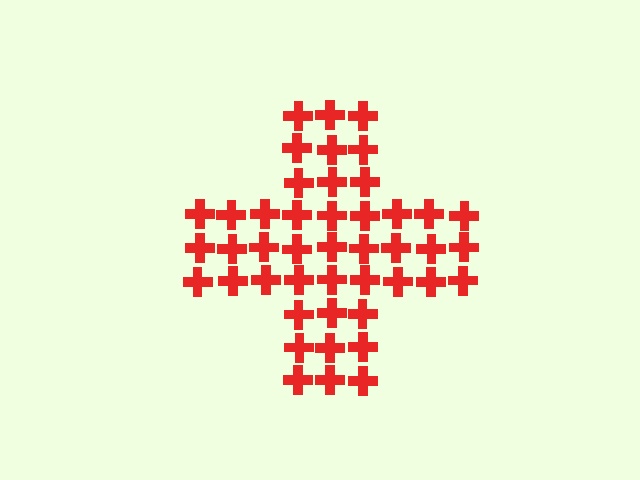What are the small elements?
The small elements are crosses.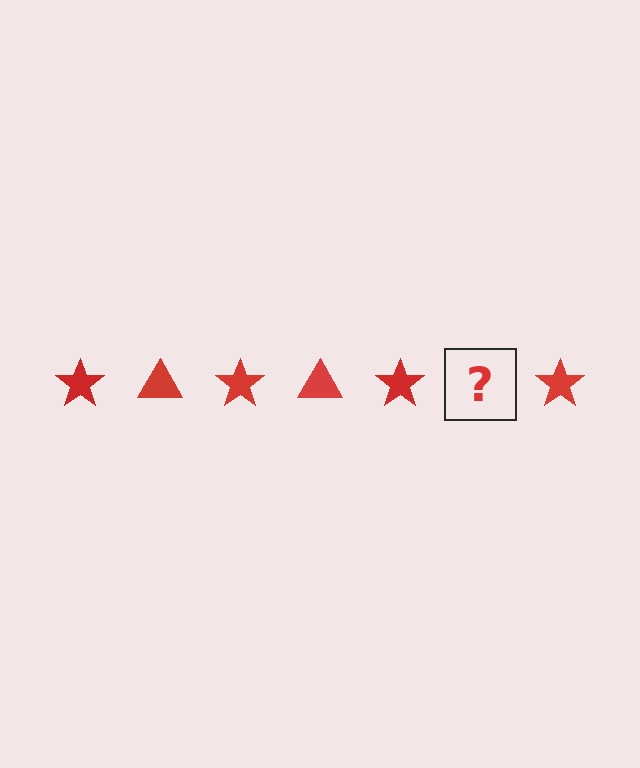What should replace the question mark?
The question mark should be replaced with a red triangle.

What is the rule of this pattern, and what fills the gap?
The rule is that the pattern cycles through star, triangle shapes in red. The gap should be filled with a red triangle.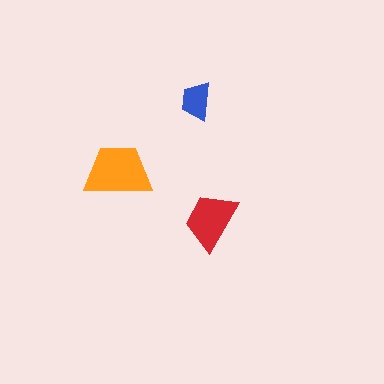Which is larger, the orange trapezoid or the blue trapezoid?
The orange one.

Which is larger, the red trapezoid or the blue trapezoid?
The red one.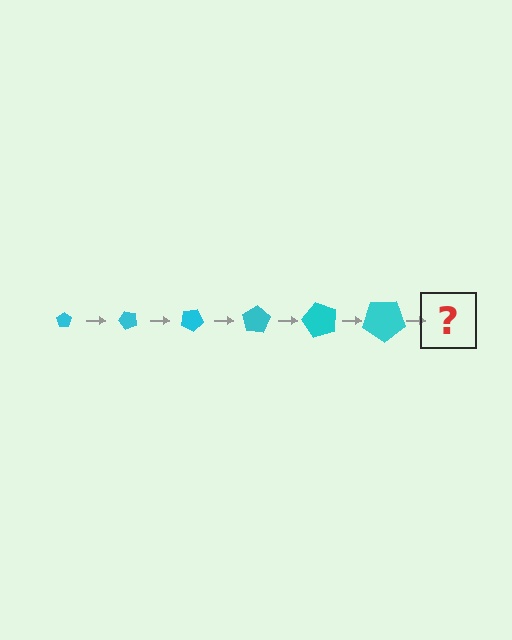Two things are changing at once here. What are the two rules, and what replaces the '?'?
The two rules are that the pentagon grows larger each step and it rotates 50 degrees each step. The '?' should be a pentagon, larger than the previous one and rotated 300 degrees from the start.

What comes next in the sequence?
The next element should be a pentagon, larger than the previous one and rotated 300 degrees from the start.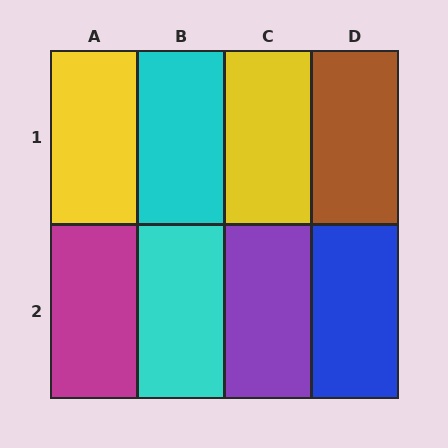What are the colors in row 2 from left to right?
Magenta, cyan, purple, blue.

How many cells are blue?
1 cell is blue.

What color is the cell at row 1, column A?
Yellow.